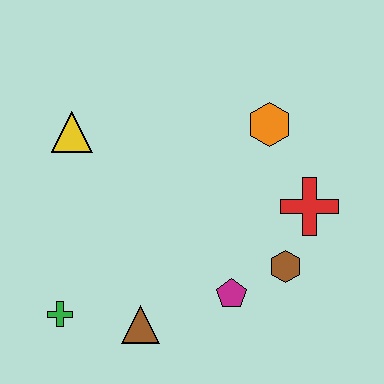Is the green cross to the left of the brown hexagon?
Yes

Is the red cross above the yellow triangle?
No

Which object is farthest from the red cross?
The green cross is farthest from the red cross.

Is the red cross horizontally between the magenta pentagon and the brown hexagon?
No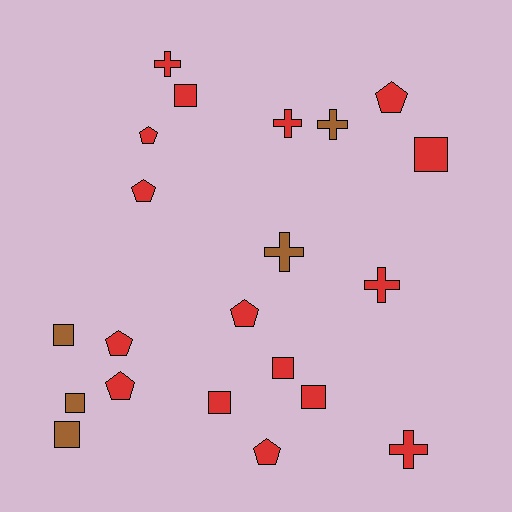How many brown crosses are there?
There are 2 brown crosses.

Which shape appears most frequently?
Square, with 8 objects.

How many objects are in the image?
There are 21 objects.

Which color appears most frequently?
Red, with 16 objects.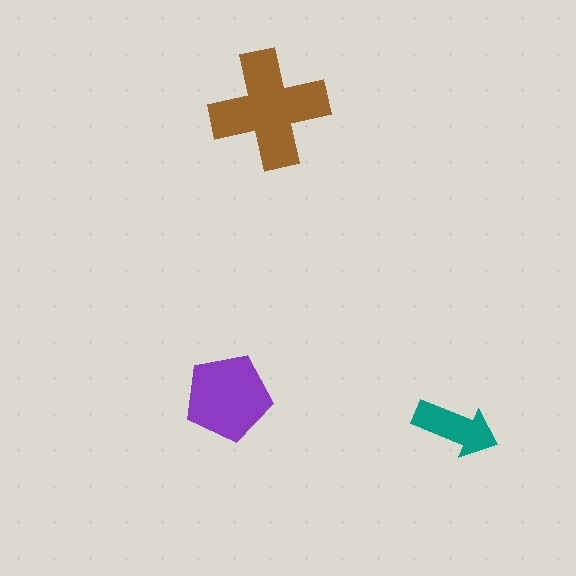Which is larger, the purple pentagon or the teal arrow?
The purple pentagon.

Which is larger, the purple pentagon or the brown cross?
The brown cross.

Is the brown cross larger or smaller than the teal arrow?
Larger.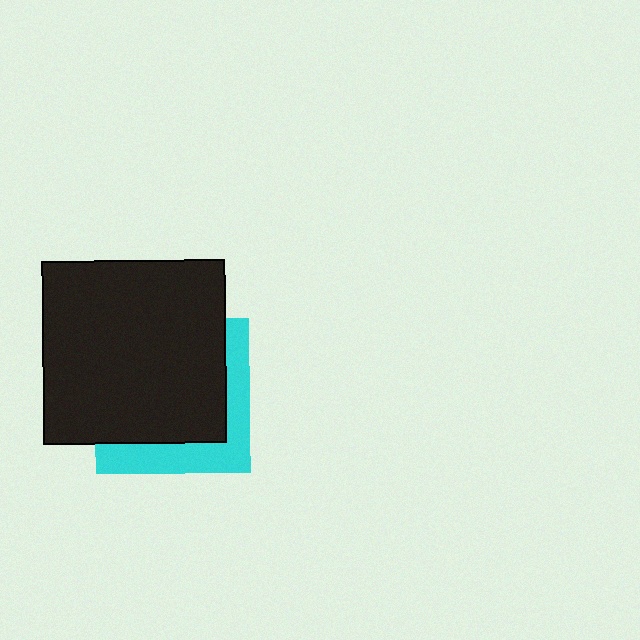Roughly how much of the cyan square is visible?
A small part of it is visible (roughly 32%).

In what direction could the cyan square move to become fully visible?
The cyan square could move toward the lower-right. That would shift it out from behind the black square entirely.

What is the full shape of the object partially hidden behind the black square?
The partially hidden object is a cyan square.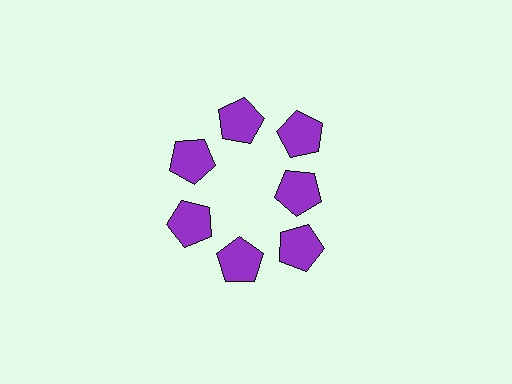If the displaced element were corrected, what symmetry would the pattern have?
It would have 7-fold rotational symmetry — the pattern would map onto itself every 51 degrees.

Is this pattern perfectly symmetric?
No. The 7 purple pentagons are arranged in a ring, but one element near the 3 o'clock position is pulled inward toward the center, breaking the 7-fold rotational symmetry.